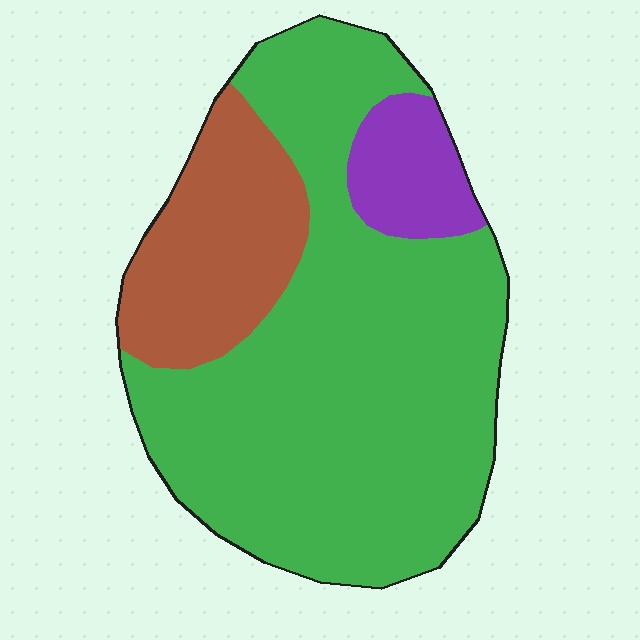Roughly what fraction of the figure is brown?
Brown covers roughly 20% of the figure.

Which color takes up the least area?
Purple, at roughly 10%.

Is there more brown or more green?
Green.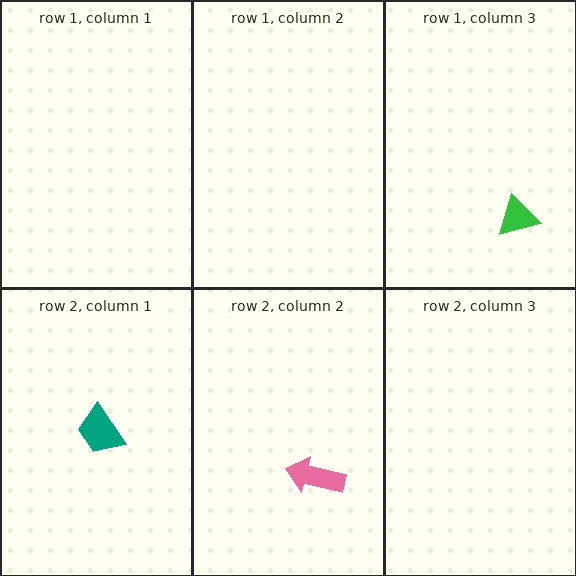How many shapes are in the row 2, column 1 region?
1.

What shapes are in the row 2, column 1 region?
The teal trapezoid.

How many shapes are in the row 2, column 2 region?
1.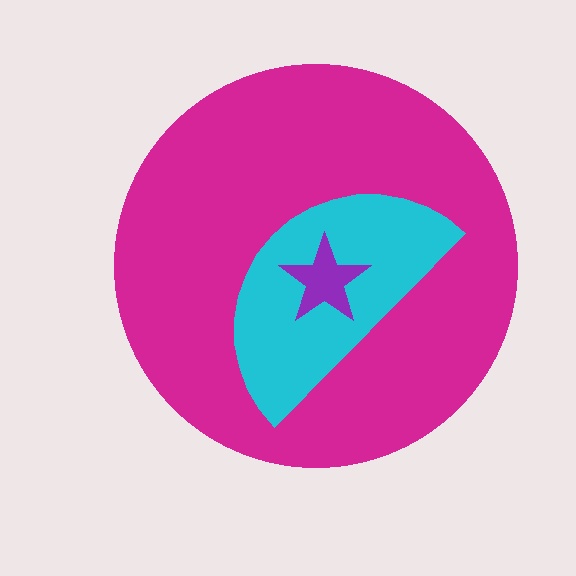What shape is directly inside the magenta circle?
The cyan semicircle.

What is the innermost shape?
The purple star.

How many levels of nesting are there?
3.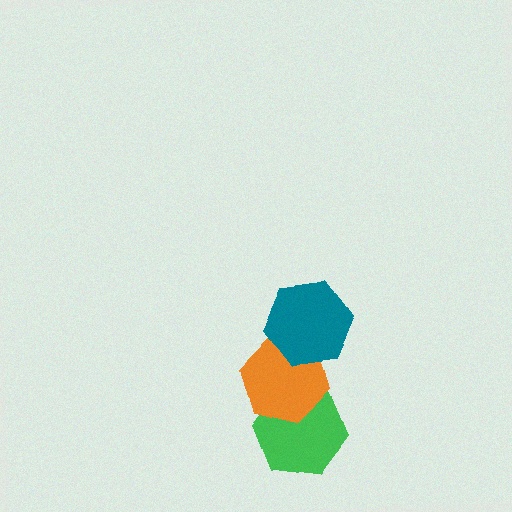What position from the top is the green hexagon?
The green hexagon is 3rd from the top.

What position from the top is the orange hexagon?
The orange hexagon is 2nd from the top.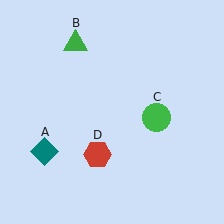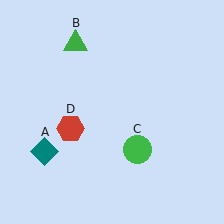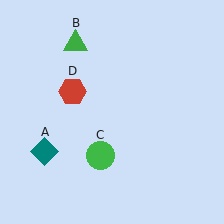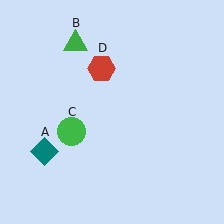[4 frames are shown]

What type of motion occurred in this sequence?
The green circle (object C), red hexagon (object D) rotated clockwise around the center of the scene.